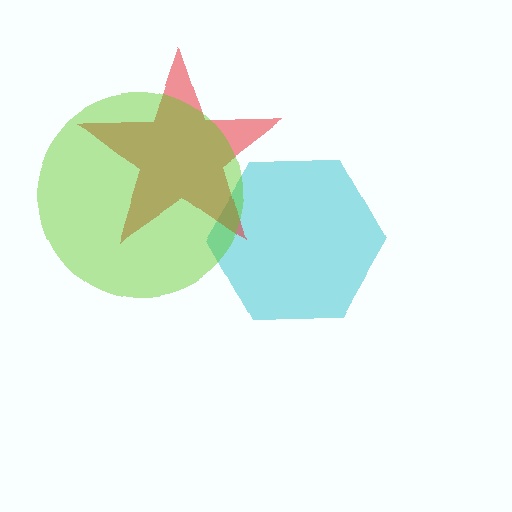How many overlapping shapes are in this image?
There are 3 overlapping shapes in the image.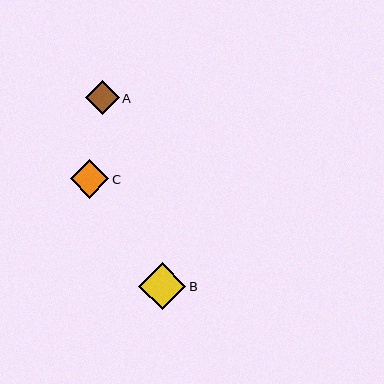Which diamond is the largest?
Diamond B is the largest with a size of approximately 47 pixels.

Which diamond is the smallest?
Diamond A is the smallest with a size of approximately 34 pixels.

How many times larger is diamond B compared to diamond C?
Diamond B is approximately 1.2 times the size of diamond C.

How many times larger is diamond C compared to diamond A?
Diamond C is approximately 1.1 times the size of diamond A.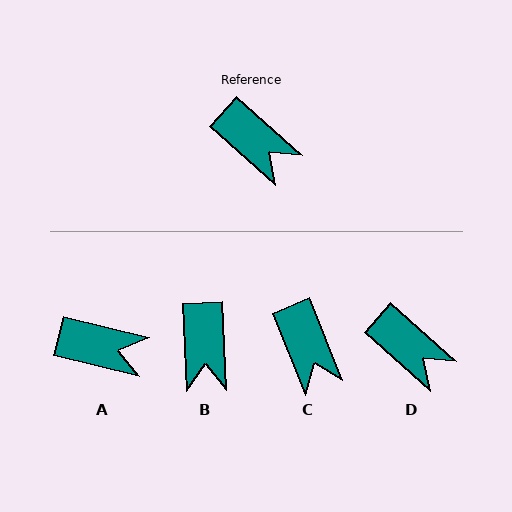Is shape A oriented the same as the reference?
No, it is off by about 28 degrees.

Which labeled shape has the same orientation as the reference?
D.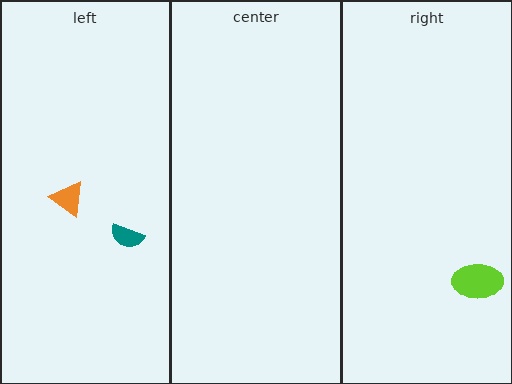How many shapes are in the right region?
1.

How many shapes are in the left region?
2.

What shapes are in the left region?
The orange triangle, the teal semicircle.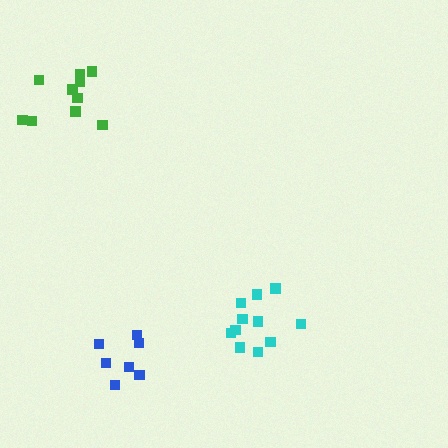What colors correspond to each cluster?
The clusters are colored: blue, cyan, green.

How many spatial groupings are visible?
There are 3 spatial groupings.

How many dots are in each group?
Group 1: 7 dots, Group 2: 11 dots, Group 3: 10 dots (28 total).